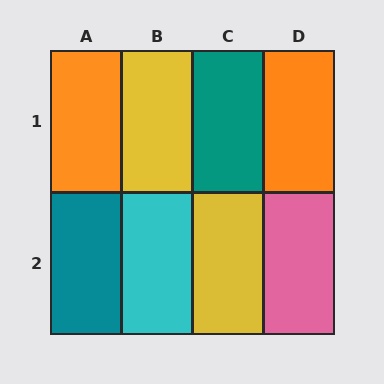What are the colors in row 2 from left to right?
Teal, cyan, yellow, pink.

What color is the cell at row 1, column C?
Teal.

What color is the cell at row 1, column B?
Yellow.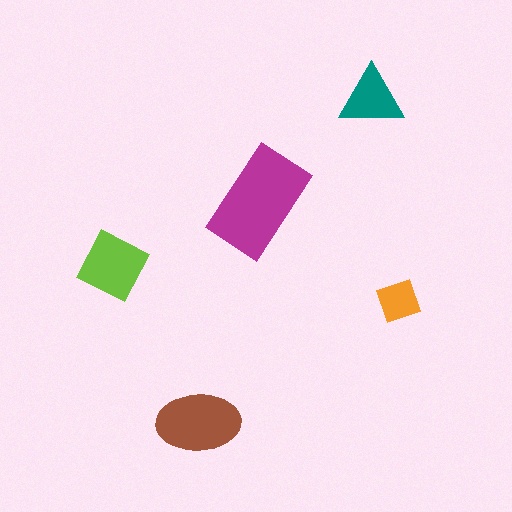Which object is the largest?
The magenta rectangle.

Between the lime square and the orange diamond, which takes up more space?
The lime square.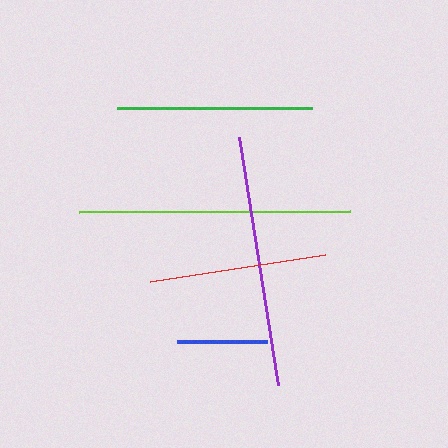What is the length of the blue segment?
The blue segment is approximately 90 pixels long.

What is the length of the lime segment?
The lime segment is approximately 272 pixels long.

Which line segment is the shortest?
The blue line is the shortest at approximately 90 pixels.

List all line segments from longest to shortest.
From longest to shortest: lime, purple, green, red, blue.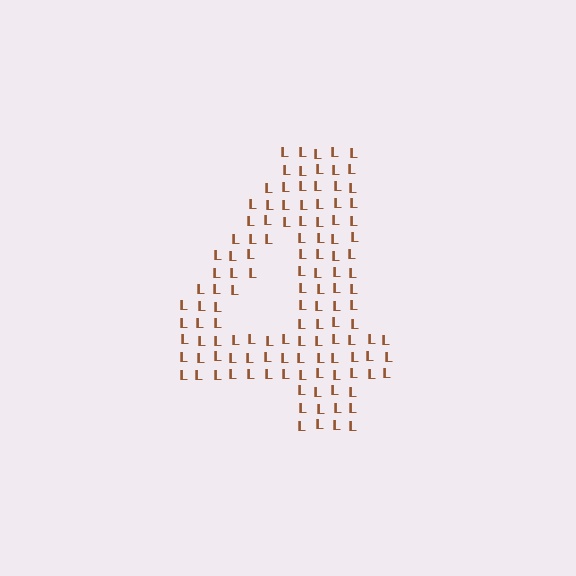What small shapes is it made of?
It is made of small letter L's.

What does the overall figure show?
The overall figure shows the digit 4.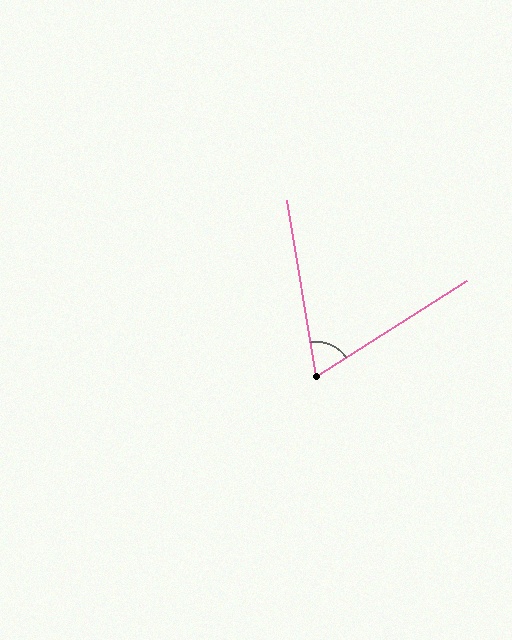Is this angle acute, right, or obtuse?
It is acute.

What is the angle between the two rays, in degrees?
Approximately 67 degrees.